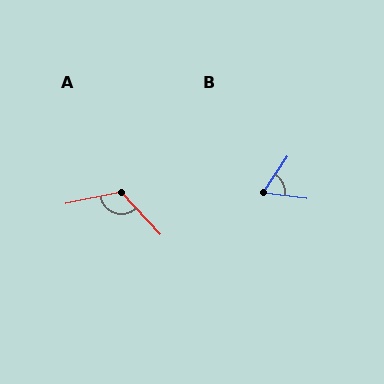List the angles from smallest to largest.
B (64°), A (121°).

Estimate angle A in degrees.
Approximately 121 degrees.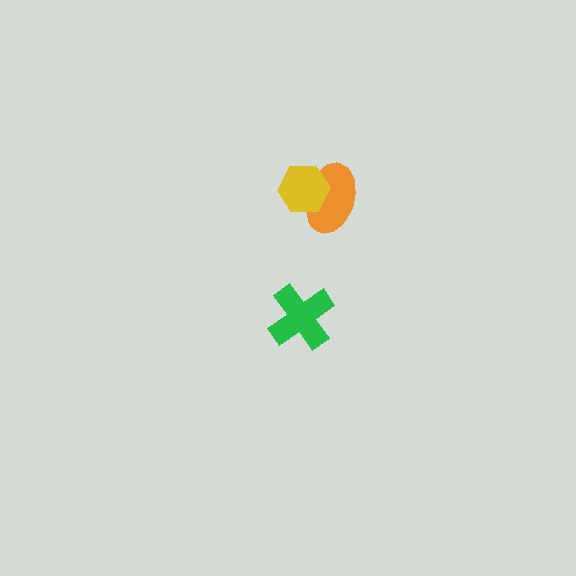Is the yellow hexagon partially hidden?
No, no other shape covers it.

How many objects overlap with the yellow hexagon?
1 object overlaps with the yellow hexagon.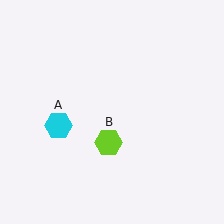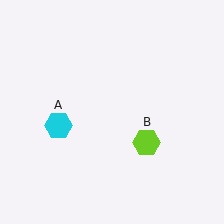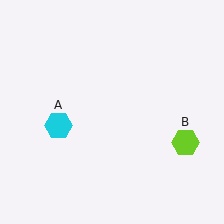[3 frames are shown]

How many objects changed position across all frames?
1 object changed position: lime hexagon (object B).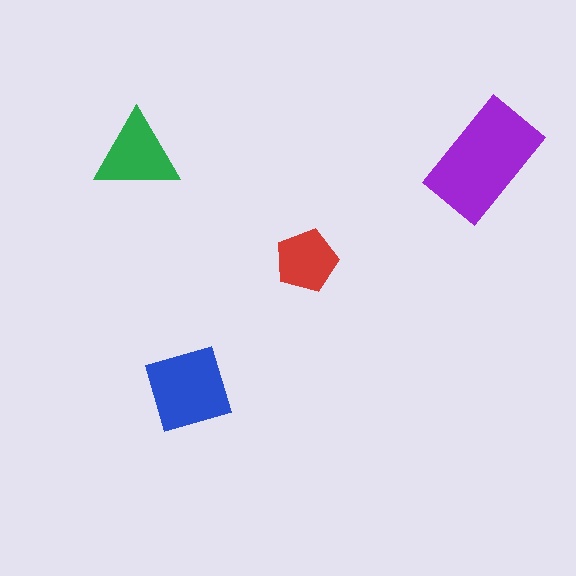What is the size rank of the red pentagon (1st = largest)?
4th.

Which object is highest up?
The green triangle is topmost.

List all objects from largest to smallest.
The purple rectangle, the blue diamond, the green triangle, the red pentagon.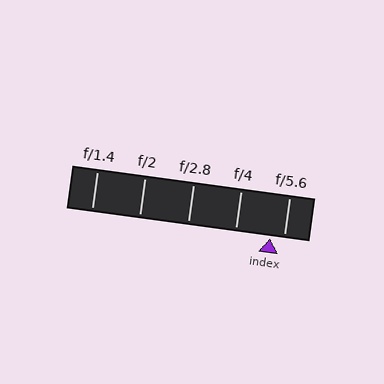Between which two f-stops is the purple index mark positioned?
The index mark is between f/4 and f/5.6.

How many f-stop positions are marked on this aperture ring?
There are 5 f-stop positions marked.